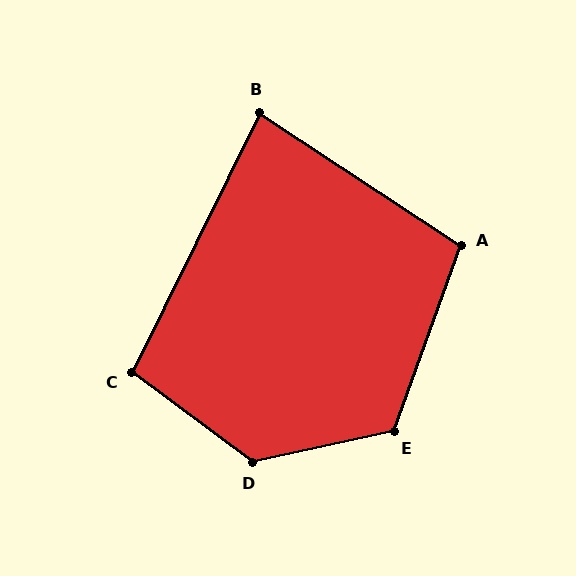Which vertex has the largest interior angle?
D, at approximately 131 degrees.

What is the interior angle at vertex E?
Approximately 122 degrees (obtuse).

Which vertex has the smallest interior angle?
B, at approximately 83 degrees.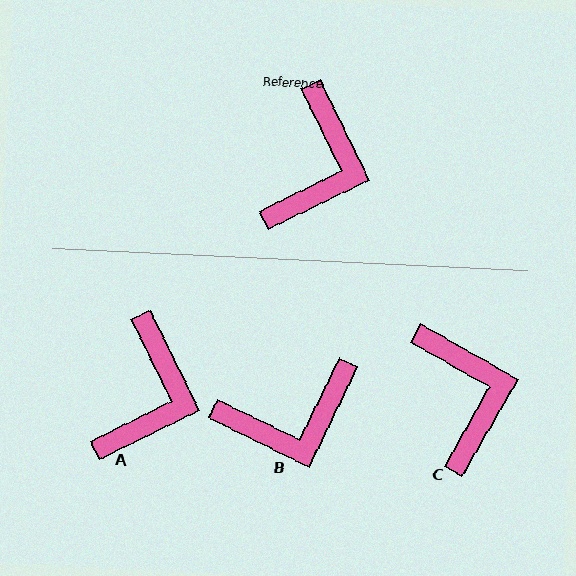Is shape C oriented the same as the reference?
No, it is off by about 34 degrees.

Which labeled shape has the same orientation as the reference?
A.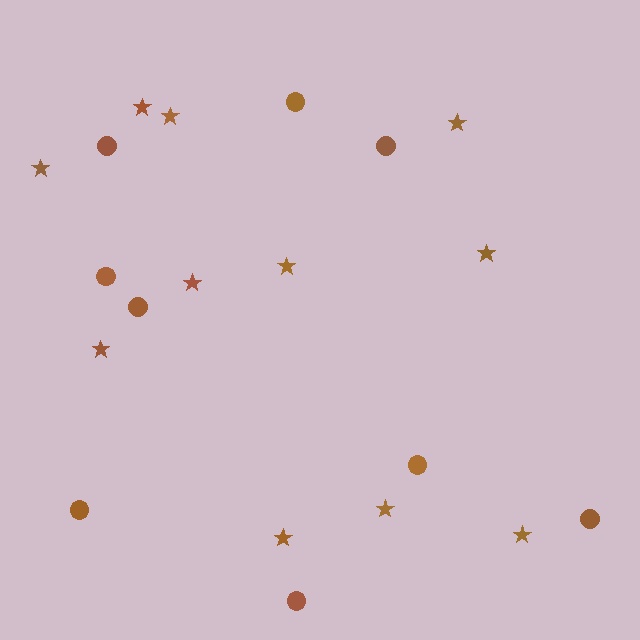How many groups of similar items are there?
There are 2 groups: one group of stars (11) and one group of circles (9).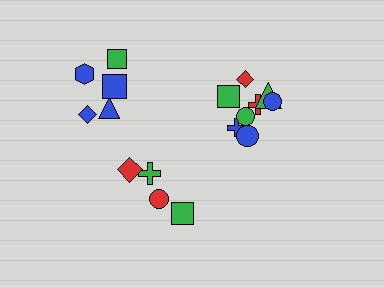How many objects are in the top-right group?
There are 8 objects.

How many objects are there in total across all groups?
There are 17 objects.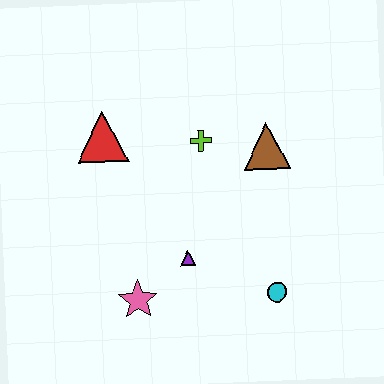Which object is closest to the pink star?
The purple triangle is closest to the pink star.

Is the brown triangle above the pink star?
Yes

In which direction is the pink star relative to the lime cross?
The pink star is below the lime cross.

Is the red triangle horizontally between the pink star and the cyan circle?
No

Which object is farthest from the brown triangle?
The pink star is farthest from the brown triangle.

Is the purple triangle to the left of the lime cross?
Yes